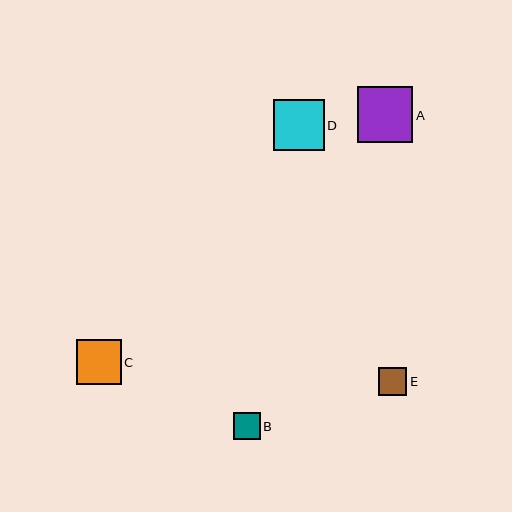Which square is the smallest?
Square B is the smallest with a size of approximately 27 pixels.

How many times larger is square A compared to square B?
Square A is approximately 2.1 times the size of square B.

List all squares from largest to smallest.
From largest to smallest: A, D, C, E, B.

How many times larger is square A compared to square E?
Square A is approximately 2.0 times the size of square E.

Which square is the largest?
Square A is the largest with a size of approximately 56 pixels.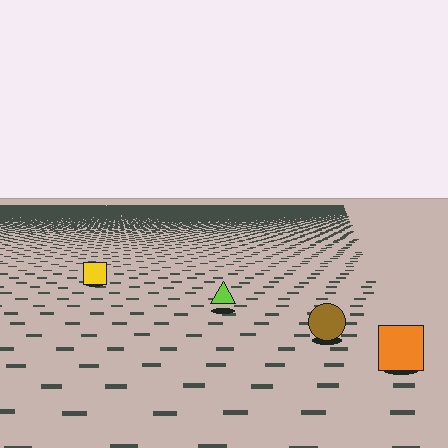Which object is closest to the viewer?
The orange square is closest. The texture marks near it are larger and more spread out.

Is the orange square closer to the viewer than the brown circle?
Yes. The orange square is closer — you can tell from the texture gradient: the ground texture is coarser near it.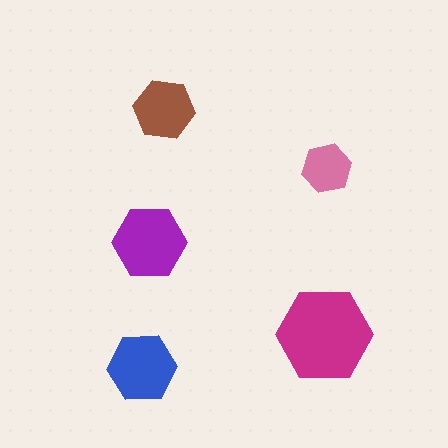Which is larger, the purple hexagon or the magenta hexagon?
The magenta one.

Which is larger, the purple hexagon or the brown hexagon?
The purple one.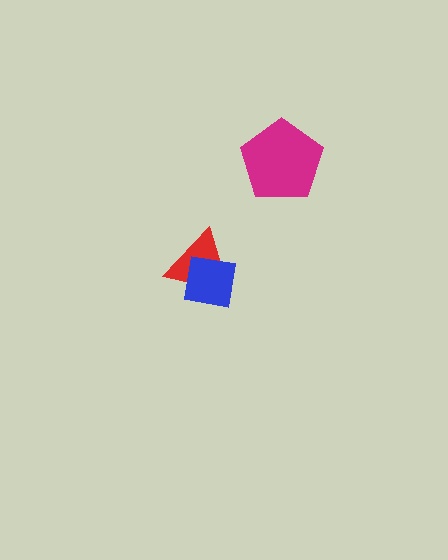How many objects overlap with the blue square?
1 object overlaps with the blue square.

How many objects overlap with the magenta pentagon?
0 objects overlap with the magenta pentagon.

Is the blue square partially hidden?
No, no other shape covers it.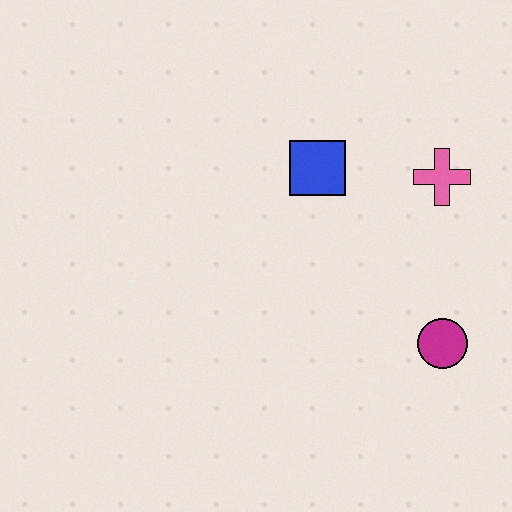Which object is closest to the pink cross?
The blue square is closest to the pink cross.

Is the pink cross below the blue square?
Yes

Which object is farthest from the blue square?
The magenta circle is farthest from the blue square.